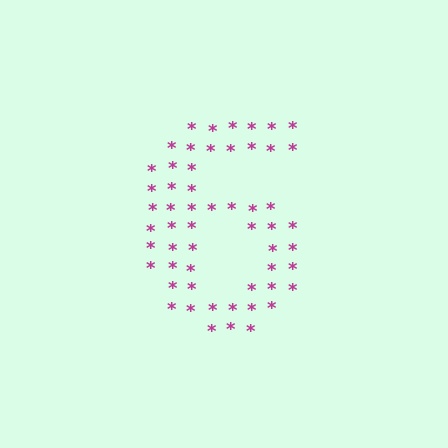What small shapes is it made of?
It is made of small asterisks.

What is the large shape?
The large shape is the digit 6.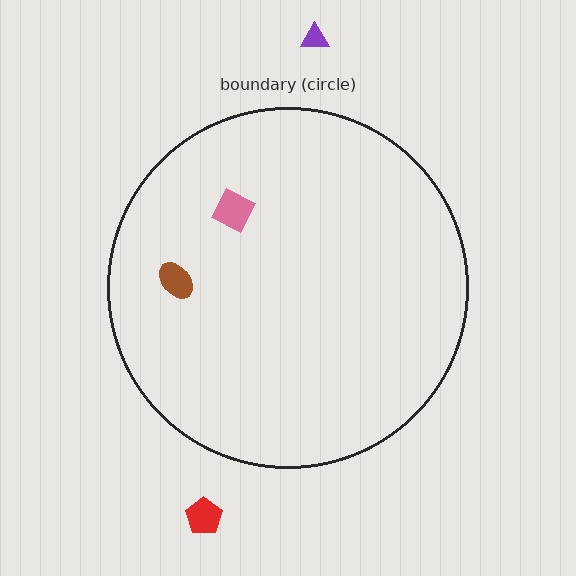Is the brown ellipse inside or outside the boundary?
Inside.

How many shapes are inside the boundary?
2 inside, 2 outside.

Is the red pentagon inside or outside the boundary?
Outside.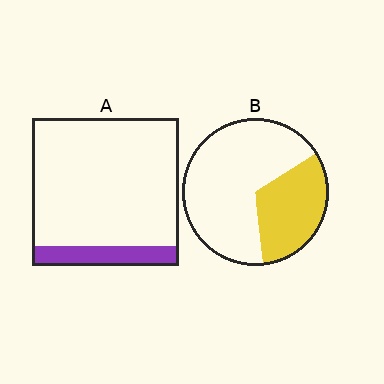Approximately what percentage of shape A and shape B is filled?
A is approximately 15% and B is approximately 35%.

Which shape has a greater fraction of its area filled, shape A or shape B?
Shape B.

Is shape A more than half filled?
No.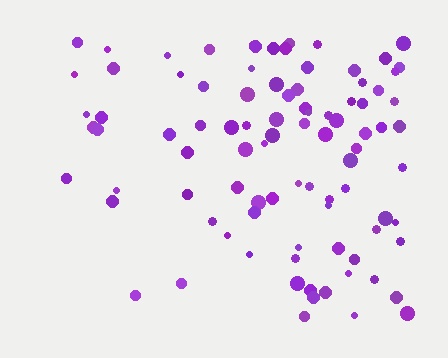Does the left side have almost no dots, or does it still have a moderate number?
Still a moderate number, just noticeably fewer than the right.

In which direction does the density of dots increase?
From left to right, with the right side densest.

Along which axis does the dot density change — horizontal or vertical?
Horizontal.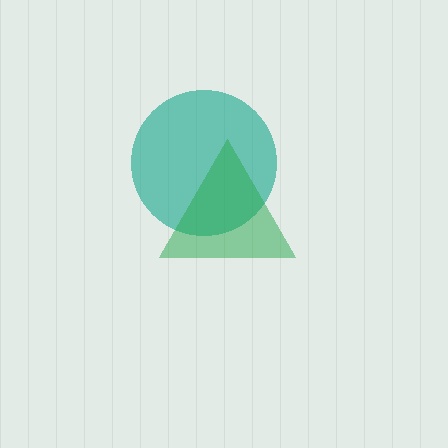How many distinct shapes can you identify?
There are 2 distinct shapes: a teal circle, a green triangle.